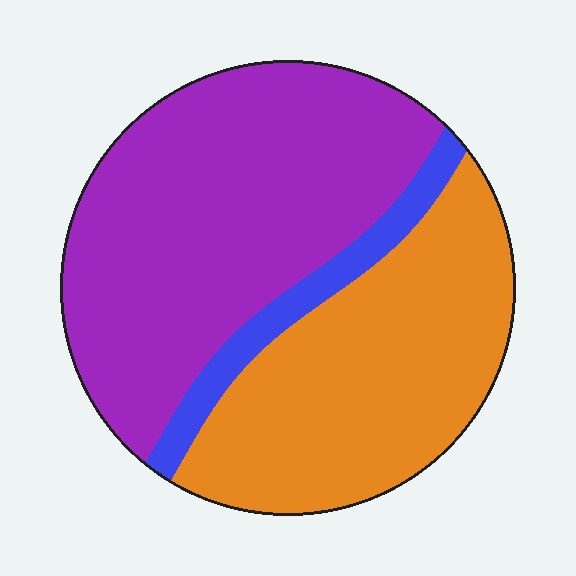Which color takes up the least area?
Blue, at roughly 10%.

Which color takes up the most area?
Purple, at roughly 50%.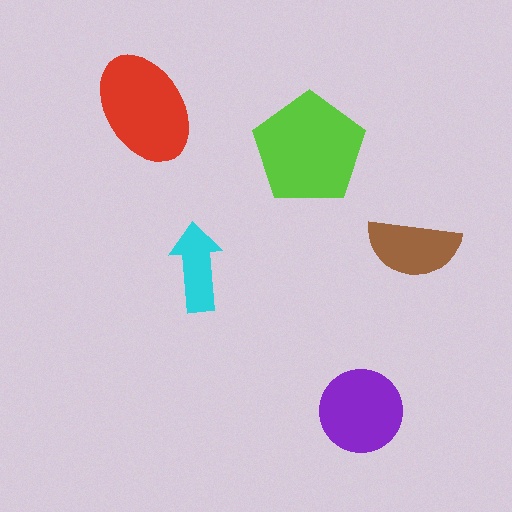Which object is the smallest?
The cyan arrow.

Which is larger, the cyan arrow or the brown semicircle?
The brown semicircle.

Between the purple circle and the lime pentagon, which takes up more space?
The lime pentagon.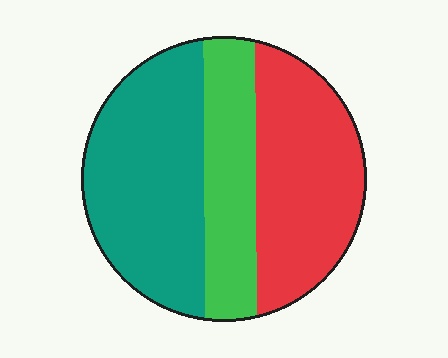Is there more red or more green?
Red.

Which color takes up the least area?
Green, at roughly 25%.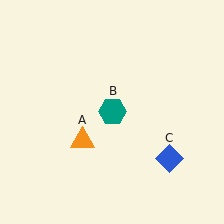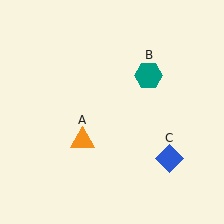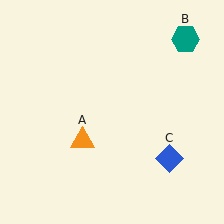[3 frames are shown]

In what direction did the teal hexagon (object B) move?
The teal hexagon (object B) moved up and to the right.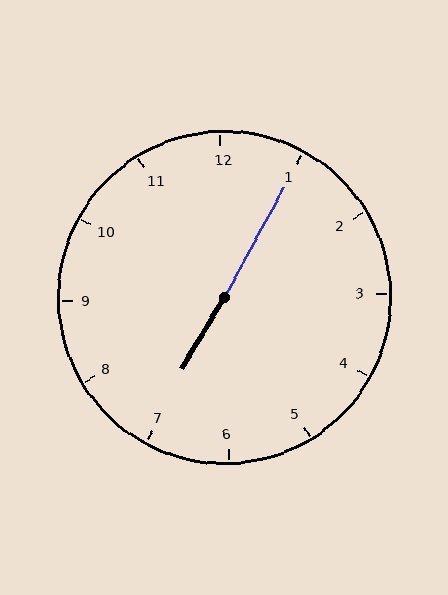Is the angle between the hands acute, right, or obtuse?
It is obtuse.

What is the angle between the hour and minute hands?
Approximately 178 degrees.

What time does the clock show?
7:05.